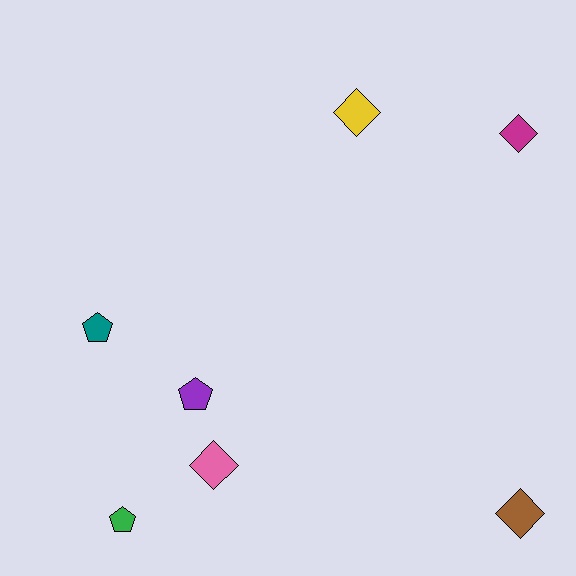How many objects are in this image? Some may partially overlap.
There are 7 objects.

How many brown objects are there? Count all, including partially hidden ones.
There is 1 brown object.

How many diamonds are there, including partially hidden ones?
There are 4 diamonds.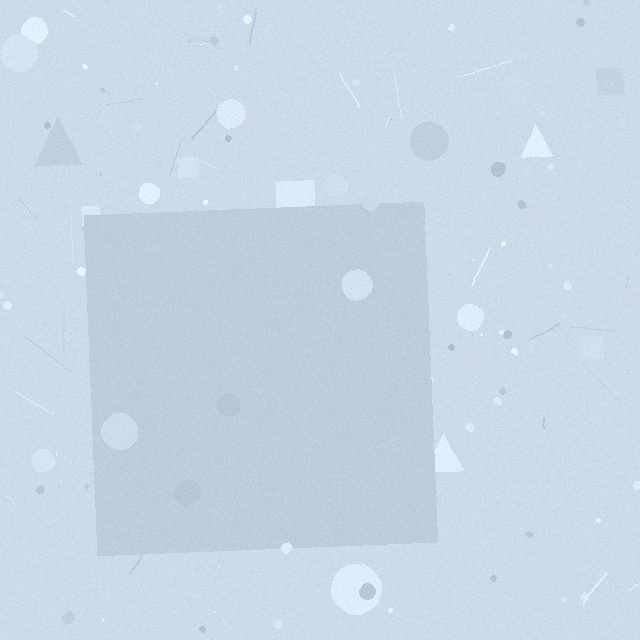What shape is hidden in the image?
A square is hidden in the image.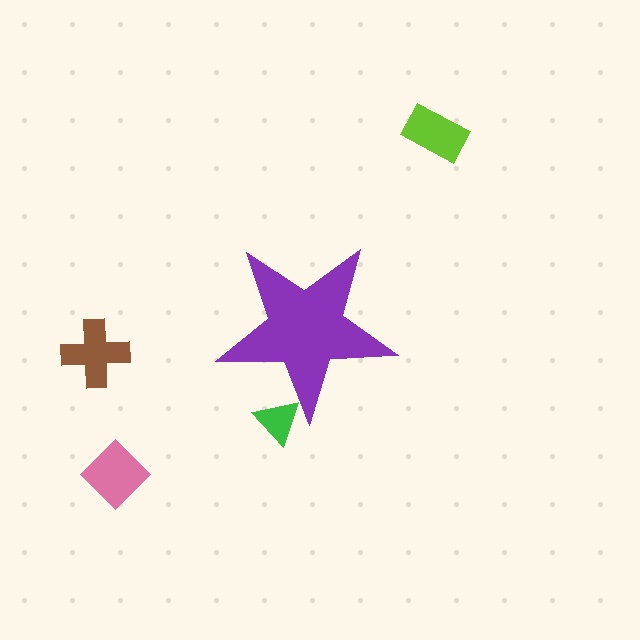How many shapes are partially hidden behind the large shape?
1 shape is partially hidden.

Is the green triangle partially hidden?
Yes, the green triangle is partially hidden behind the purple star.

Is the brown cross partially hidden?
No, the brown cross is fully visible.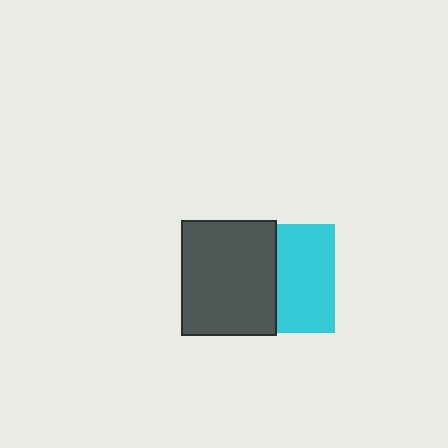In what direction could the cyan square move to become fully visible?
The cyan square could move right. That would shift it out from behind the dark gray rectangle entirely.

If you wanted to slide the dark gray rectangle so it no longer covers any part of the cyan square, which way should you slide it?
Slide it left — that is the most direct way to separate the two shapes.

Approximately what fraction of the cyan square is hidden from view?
Roughly 47% of the cyan square is hidden behind the dark gray rectangle.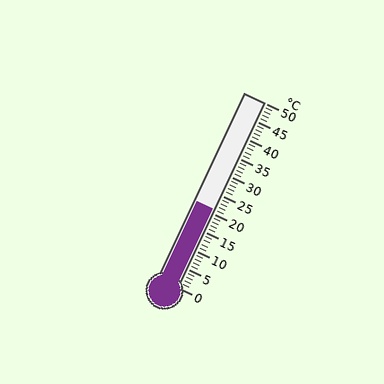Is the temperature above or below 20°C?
The temperature is above 20°C.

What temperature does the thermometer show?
The thermometer shows approximately 21°C.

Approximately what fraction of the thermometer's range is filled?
The thermometer is filled to approximately 40% of its range.